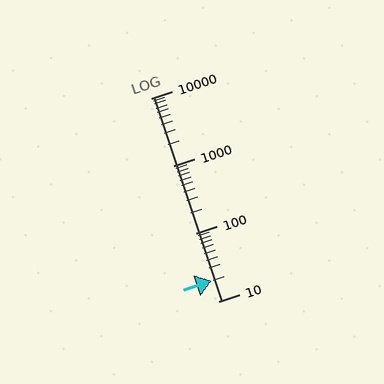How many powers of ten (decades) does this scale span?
The scale spans 3 decades, from 10 to 10000.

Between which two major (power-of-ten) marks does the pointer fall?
The pointer is between 10 and 100.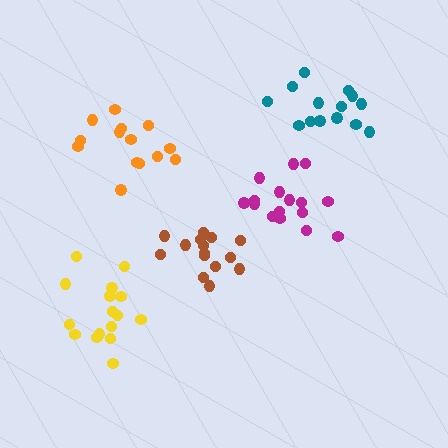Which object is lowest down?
The yellow cluster is bottommost.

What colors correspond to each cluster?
The clusters are colored: brown, magenta, teal, orange, yellow.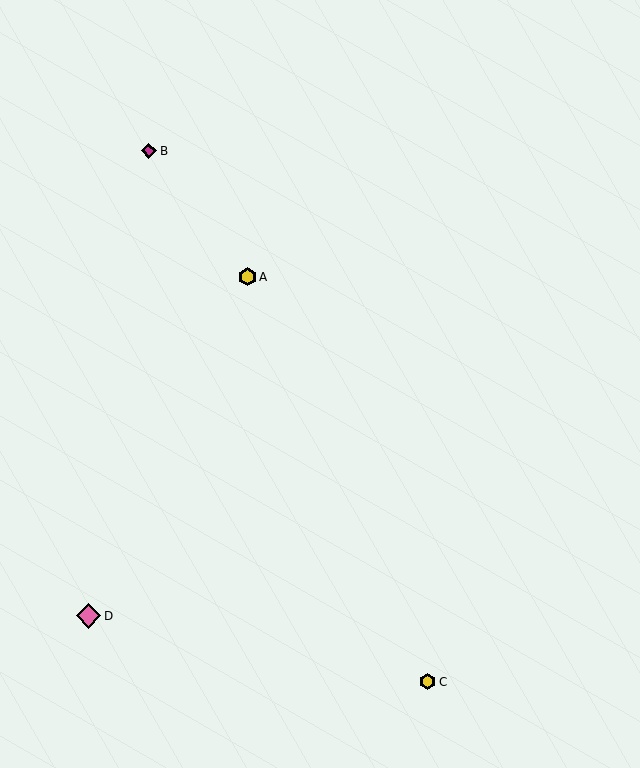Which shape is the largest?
The pink diamond (labeled D) is the largest.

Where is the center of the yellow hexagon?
The center of the yellow hexagon is at (247, 277).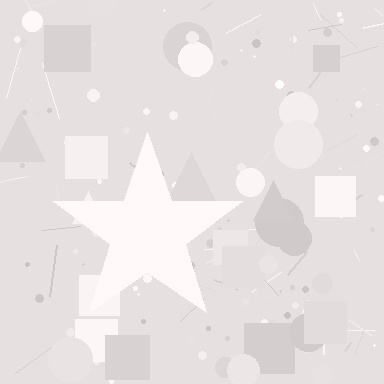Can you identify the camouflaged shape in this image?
The camouflaged shape is a star.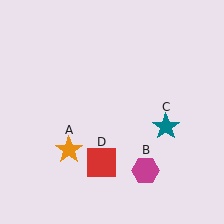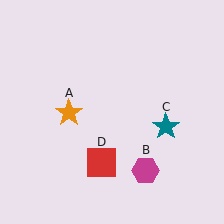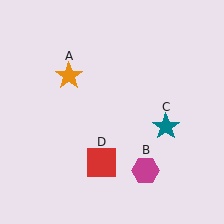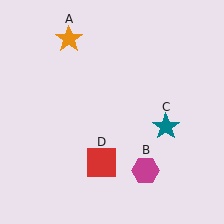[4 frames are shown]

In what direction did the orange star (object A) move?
The orange star (object A) moved up.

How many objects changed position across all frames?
1 object changed position: orange star (object A).